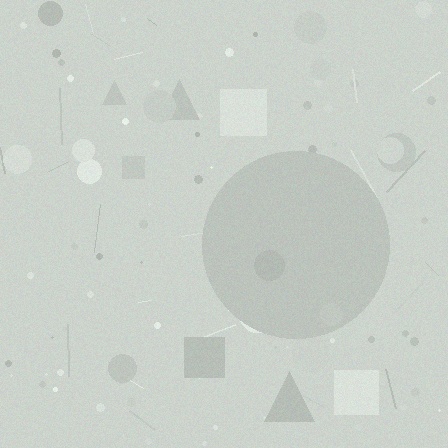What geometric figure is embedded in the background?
A circle is embedded in the background.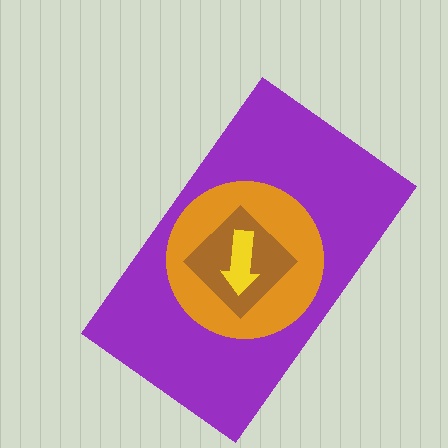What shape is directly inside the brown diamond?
The yellow arrow.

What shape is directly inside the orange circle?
The brown diamond.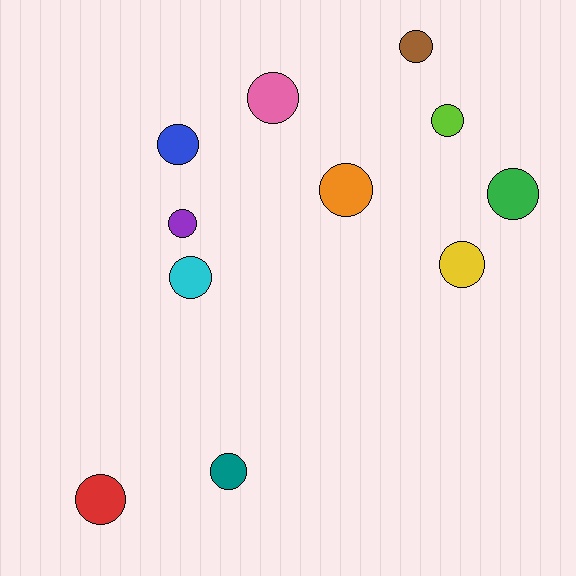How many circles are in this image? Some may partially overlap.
There are 11 circles.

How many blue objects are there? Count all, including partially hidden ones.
There is 1 blue object.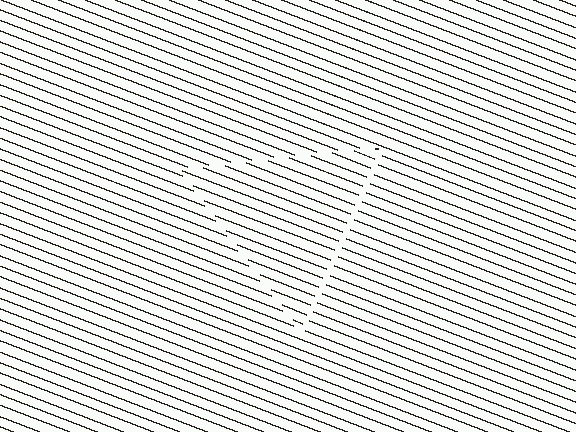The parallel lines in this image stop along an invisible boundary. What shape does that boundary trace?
An illusory triangle. The interior of the shape contains the same grating, shifted by half a period — the contour is defined by the phase discontinuity where line-ends from the inner and outer gratings abut.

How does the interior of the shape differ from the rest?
The interior of the shape contains the same grating, shifted by half a period — the contour is defined by the phase discontinuity where line-ends from the inner and outer gratings abut.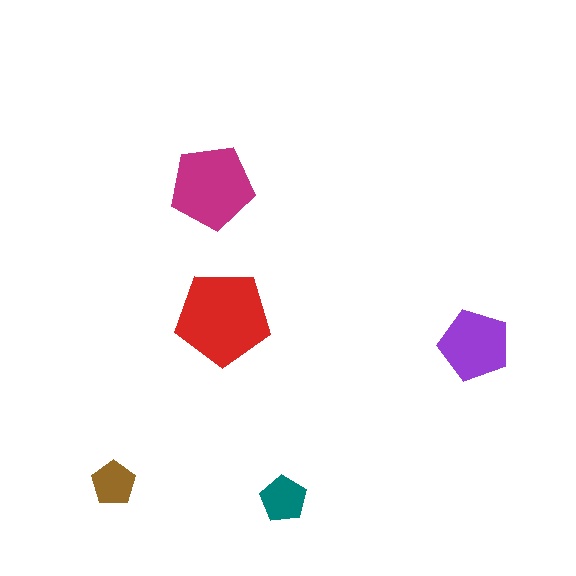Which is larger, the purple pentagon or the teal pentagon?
The purple one.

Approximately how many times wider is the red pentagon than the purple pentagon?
About 1.5 times wider.